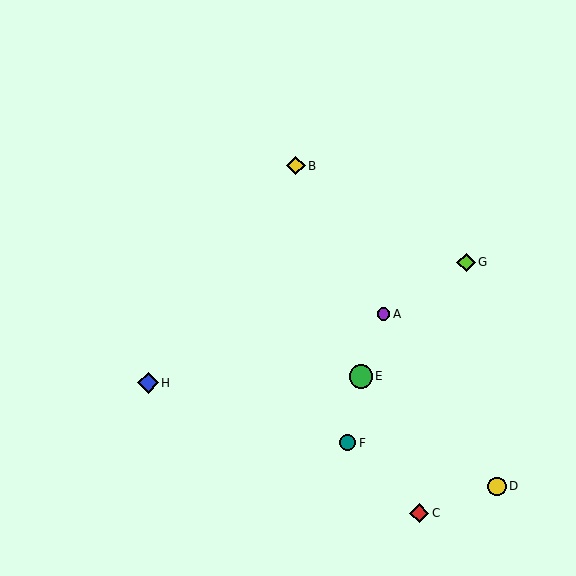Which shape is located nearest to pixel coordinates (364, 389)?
The green circle (labeled E) at (361, 376) is nearest to that location.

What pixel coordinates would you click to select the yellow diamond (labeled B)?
Click at (296, 166) to select the yellow diamond B.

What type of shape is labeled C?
Shape C is a red diamond.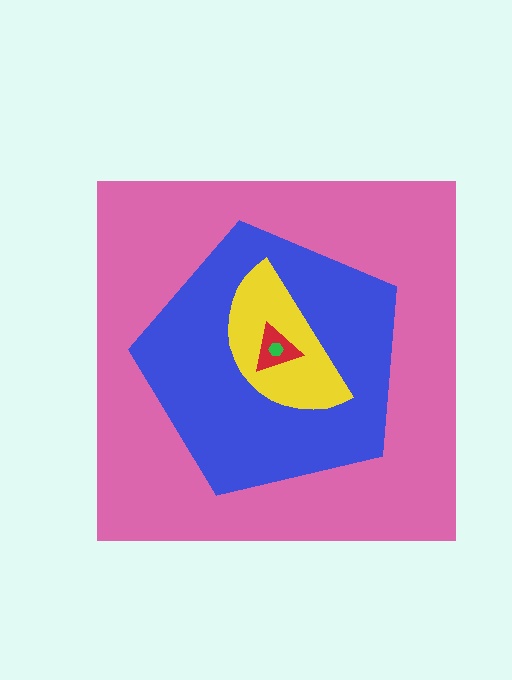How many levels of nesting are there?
5.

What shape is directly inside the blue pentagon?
The yellow semicircle.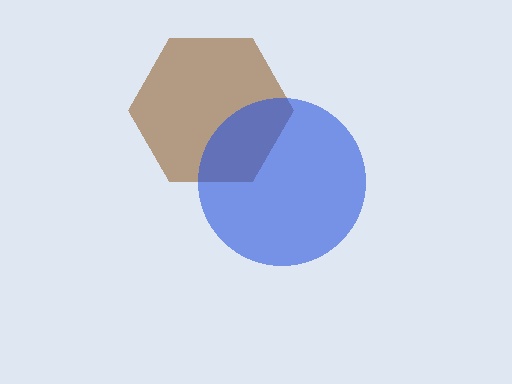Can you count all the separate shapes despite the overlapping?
Yes, there are 2 separate shapes.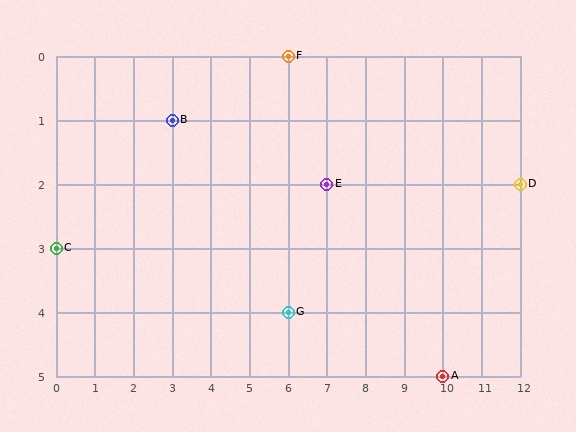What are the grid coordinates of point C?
Point C is at grid coordinates (0, 3).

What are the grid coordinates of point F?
Point F is at grid coordinates (6, 0).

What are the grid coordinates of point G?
Point G is at grid coordinates (6, 4).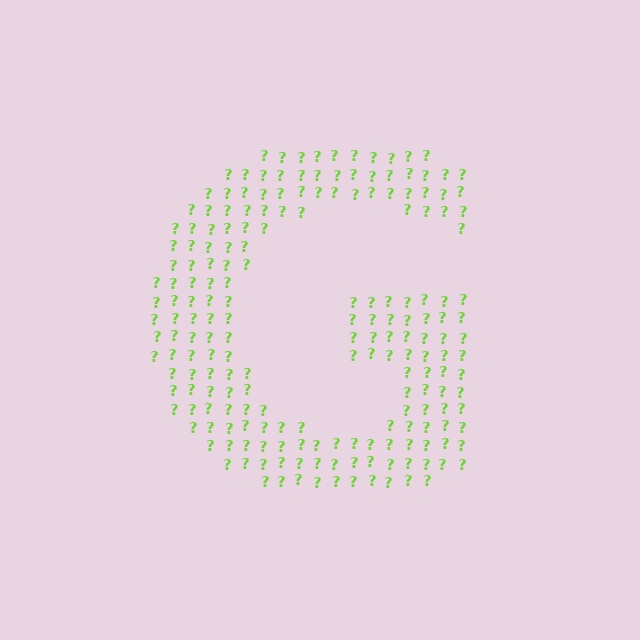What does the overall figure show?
The overall figure shows the letter G.